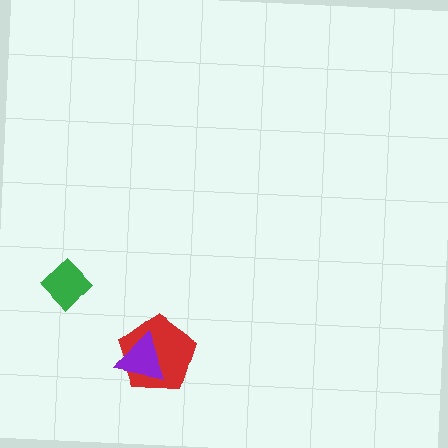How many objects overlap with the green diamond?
0 objects overlap with the green diamond.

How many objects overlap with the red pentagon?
1 object overlaps with the red pentagon.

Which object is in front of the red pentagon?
The purple triangle is in front of the red pentagon.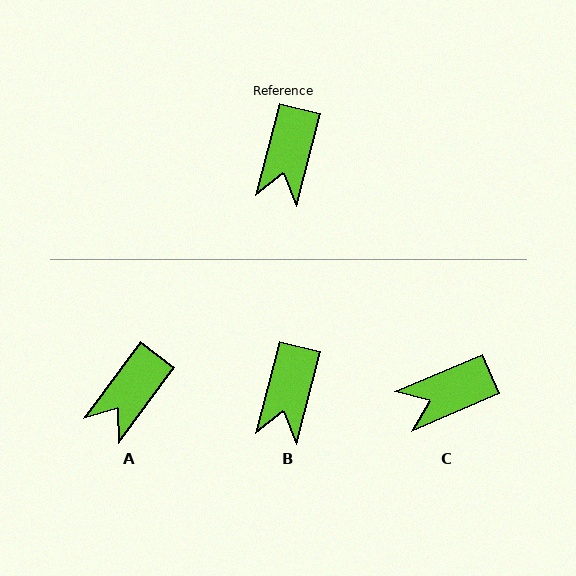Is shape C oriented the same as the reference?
No, it is off by about 52 degrees.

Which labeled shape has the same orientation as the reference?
B.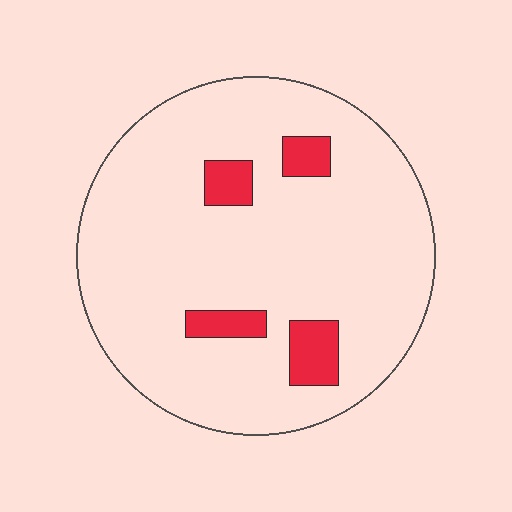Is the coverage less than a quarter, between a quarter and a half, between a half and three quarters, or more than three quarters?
Less than a quarter.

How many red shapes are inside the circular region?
4.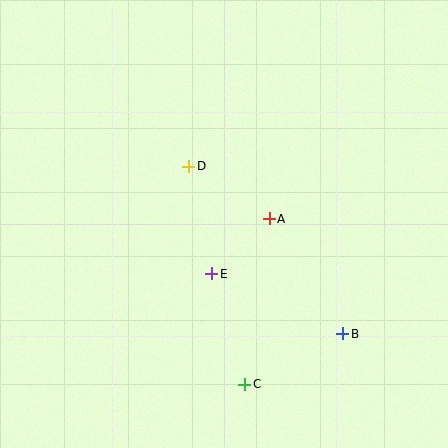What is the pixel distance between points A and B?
The distance between A and B is 136 pixels.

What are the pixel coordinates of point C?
Point C is at (245, 384).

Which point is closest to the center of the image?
Point A at (269, 219) is closest to the center.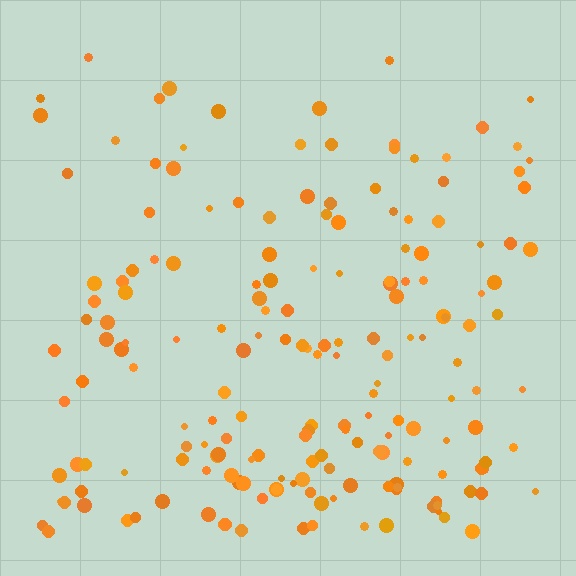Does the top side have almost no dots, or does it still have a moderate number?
Still a moderate number, just noticeably fewer than the bottom.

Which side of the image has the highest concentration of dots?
The bottom.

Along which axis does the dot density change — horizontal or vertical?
Vertical.